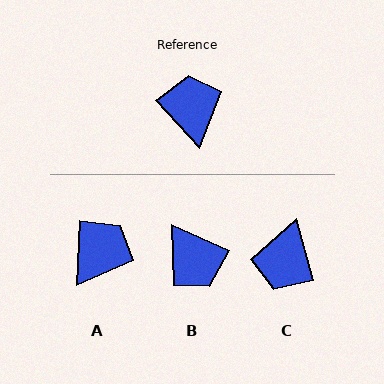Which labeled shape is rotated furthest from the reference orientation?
B, about 157 degrees away.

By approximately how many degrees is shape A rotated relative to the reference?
Approximately 45 degrees clockwise.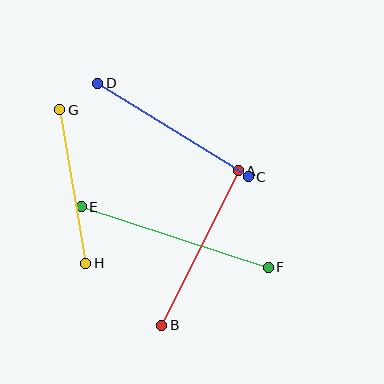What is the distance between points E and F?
The distance is approximately 197 pixels.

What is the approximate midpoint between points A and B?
The midpoint is at approximately (200, 248) pixels.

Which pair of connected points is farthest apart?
Points E and F are farthest apart.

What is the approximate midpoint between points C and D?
The midpoint is at approximately (173, 130) pixels.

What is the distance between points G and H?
The distance is approximately 156 pixels.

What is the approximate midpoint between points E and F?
The midpoint is at approximately (175, 237) pixels.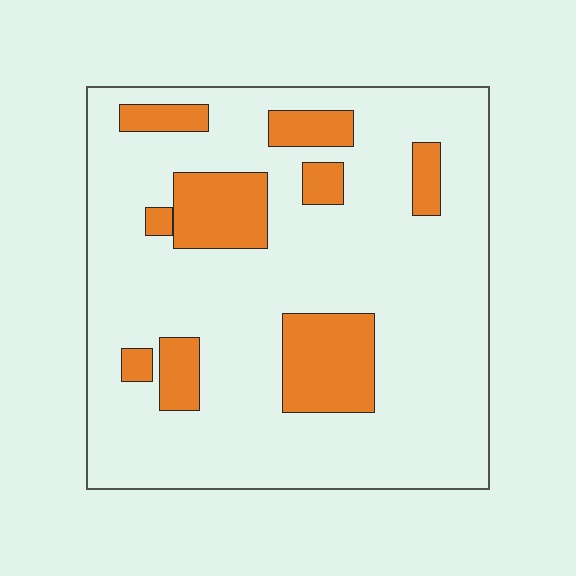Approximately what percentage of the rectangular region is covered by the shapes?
Approximately 20%.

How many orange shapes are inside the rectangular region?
9.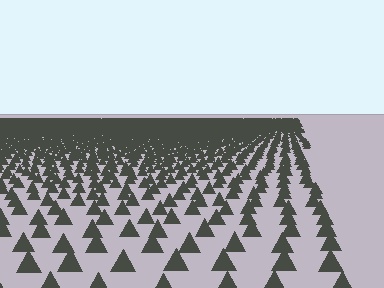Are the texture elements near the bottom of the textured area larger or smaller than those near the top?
Larger. Near the bottom, elements are closer to the viewer and appear at a bigger on-screen size.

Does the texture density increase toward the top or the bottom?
Density increases toward the top.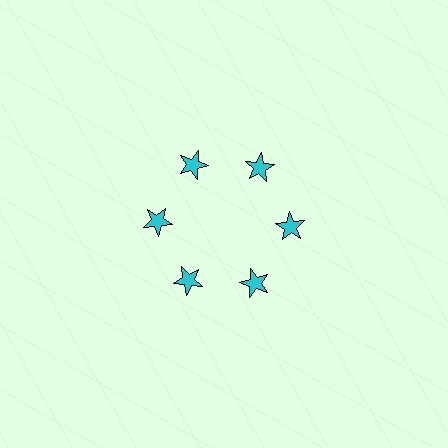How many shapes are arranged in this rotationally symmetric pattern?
There are 6 shapes, arranged in 6 groups of 1.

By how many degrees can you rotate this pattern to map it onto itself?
The pattern maps onto itself every 60 degrees of rotation.